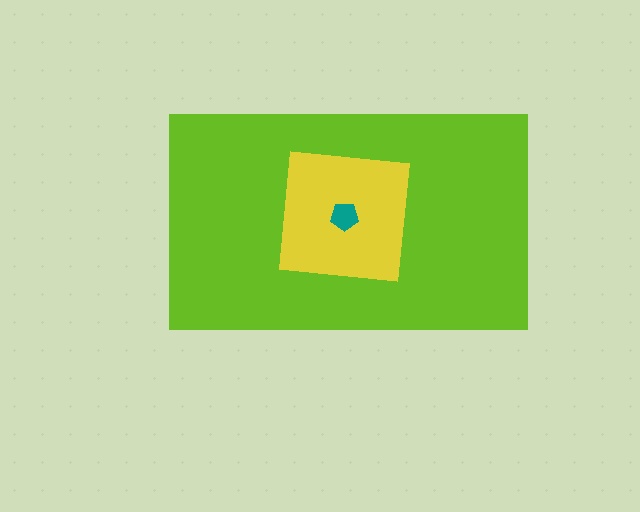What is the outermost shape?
The lime rectangle.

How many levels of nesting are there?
3.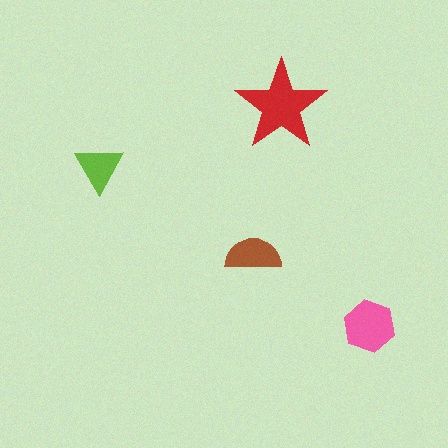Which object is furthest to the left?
The lime triangle is leftmost.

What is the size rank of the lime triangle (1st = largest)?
4th.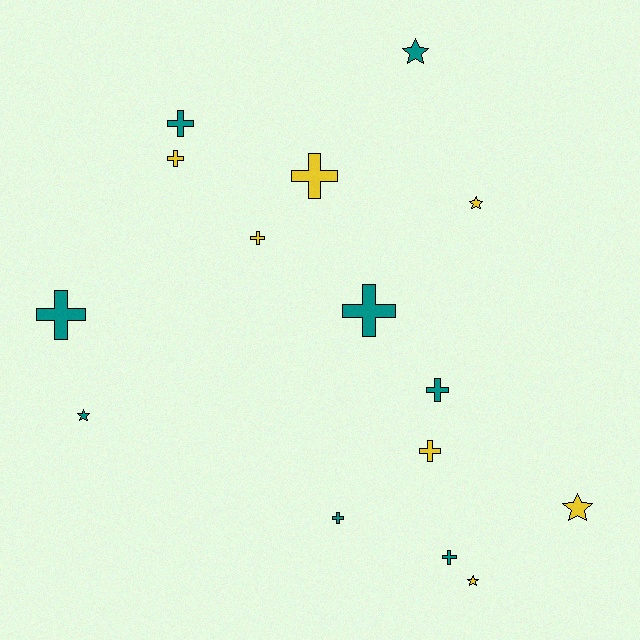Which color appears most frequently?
Teal, with 8 objects.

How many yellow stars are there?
There are 3 yellow stars.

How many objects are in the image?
There are 15 objects.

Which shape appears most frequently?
Cross, with 10 objects.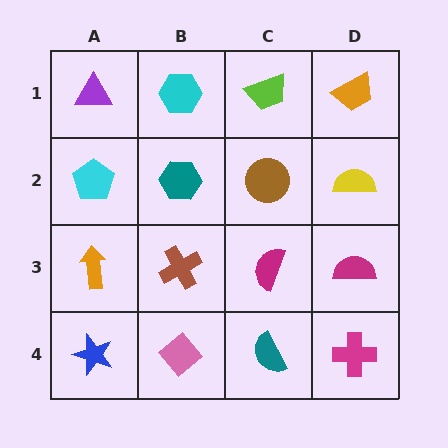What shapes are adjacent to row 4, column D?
A magenta semicircle (row 3, column D), a teal semicircle (row 4, column C).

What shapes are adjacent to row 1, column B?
A teal hexagon (row 2, column B), a purple triangle (row 1, column A), a lime trapezoid (row 1, column C).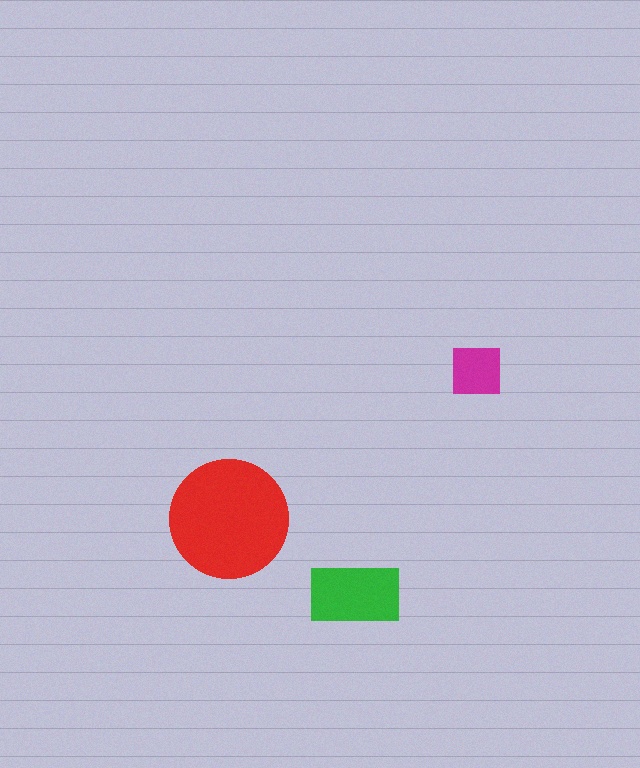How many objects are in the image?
There are 3 objects in the image.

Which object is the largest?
The red circle.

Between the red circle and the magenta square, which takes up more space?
The red circle.